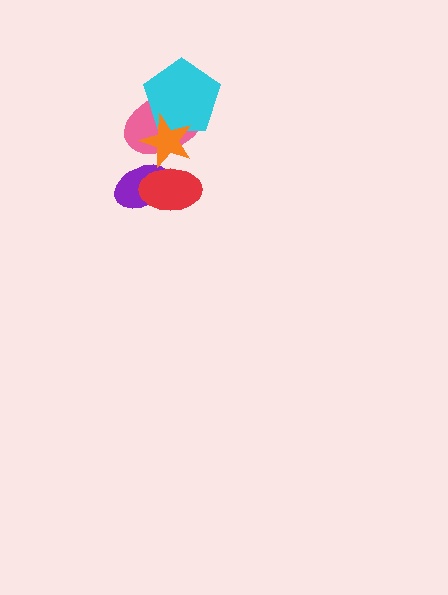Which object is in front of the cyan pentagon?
The orange star is in front of the cyan pentagon.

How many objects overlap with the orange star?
4 objects overlap with the orange star.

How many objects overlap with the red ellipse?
3 objects overlap with the red ellipse.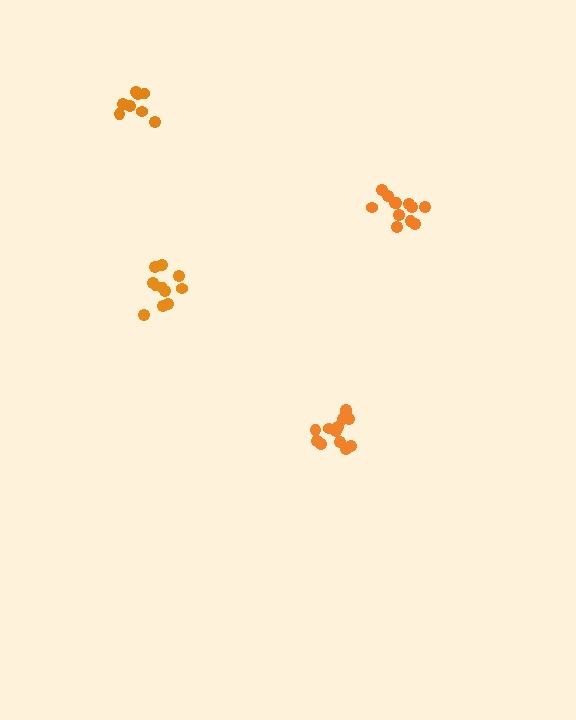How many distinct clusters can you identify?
There are 4 distinct clusters.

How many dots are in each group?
Group 1: 12 dots, Group 2: 11 dots, Group 3: 13 dots, Group 4: 8 dots (44 total).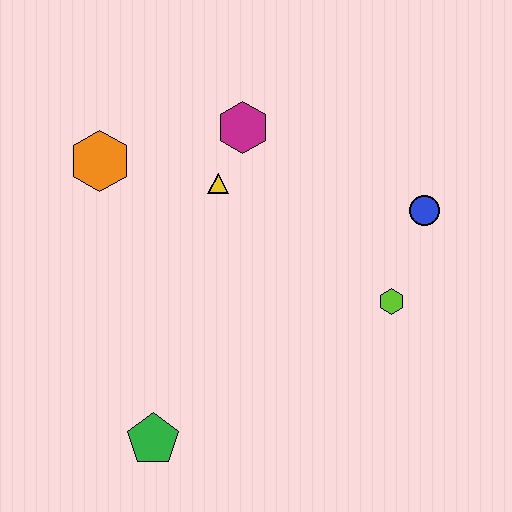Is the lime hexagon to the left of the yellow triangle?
No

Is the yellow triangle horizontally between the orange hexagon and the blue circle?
Yes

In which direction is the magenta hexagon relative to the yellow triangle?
The magenta hexagon is above the yellow triangle.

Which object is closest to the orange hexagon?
The yellow triangle is closest to the orange hexagon.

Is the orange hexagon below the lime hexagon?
No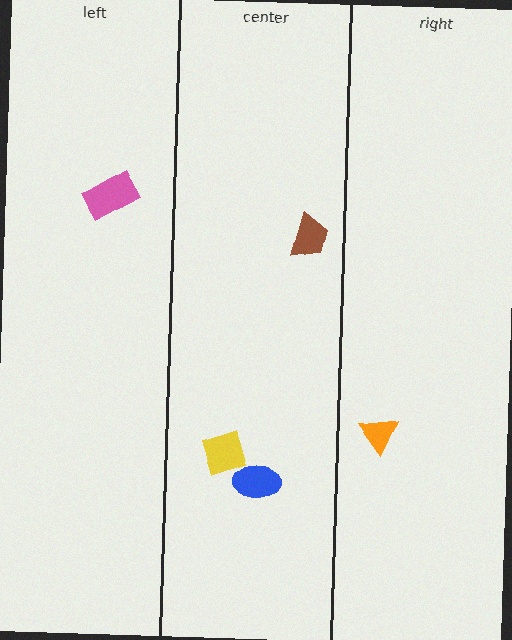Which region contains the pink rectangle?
The left region.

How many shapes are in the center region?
3.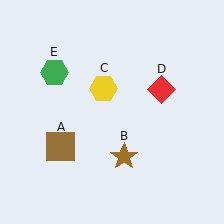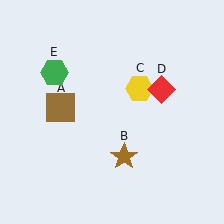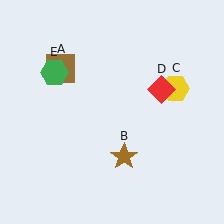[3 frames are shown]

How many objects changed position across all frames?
2 objects changed position: brown square (object A), yellow hexagon (object C).